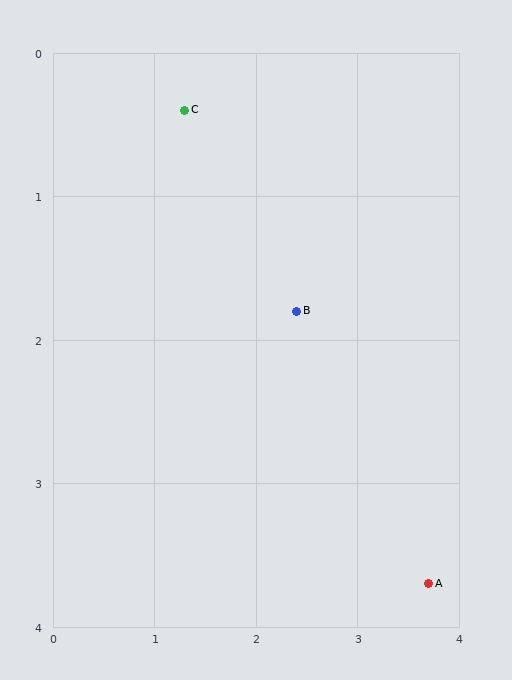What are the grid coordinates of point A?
Point A is at approximately (3.7, 3.7).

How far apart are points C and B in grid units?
Points C and B are about 1.8 grid units apart.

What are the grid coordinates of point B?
Point B is at approximately (2.4, 1.8).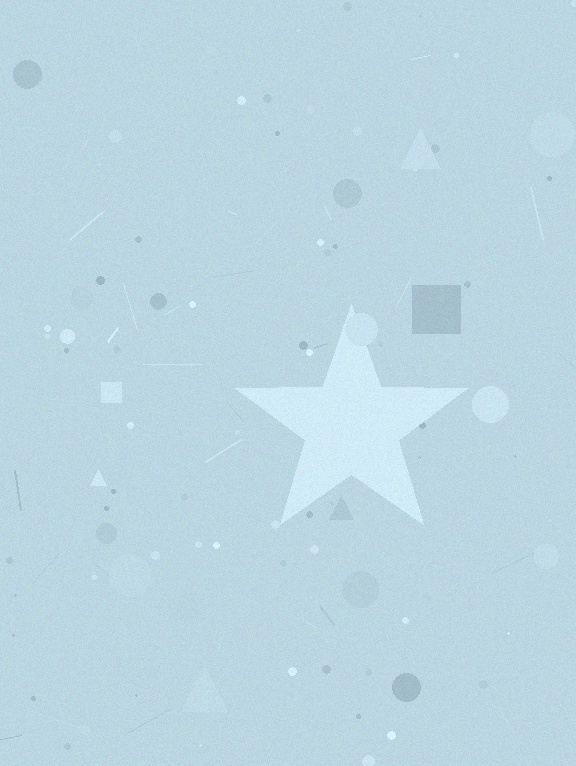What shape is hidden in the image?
A star is hidden in the image.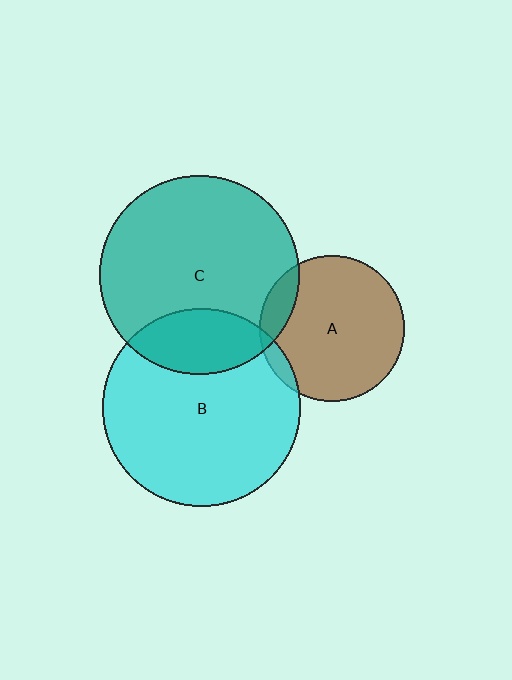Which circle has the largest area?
Circle C (teal).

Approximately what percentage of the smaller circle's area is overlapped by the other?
Approximately 5%.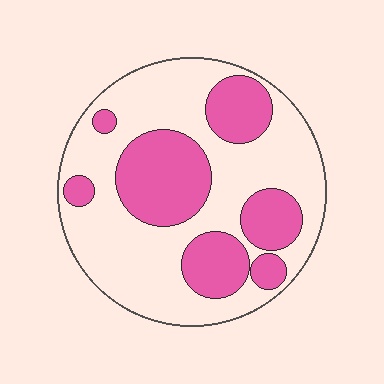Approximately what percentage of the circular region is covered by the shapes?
Approximately 35%.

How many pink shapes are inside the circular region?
7.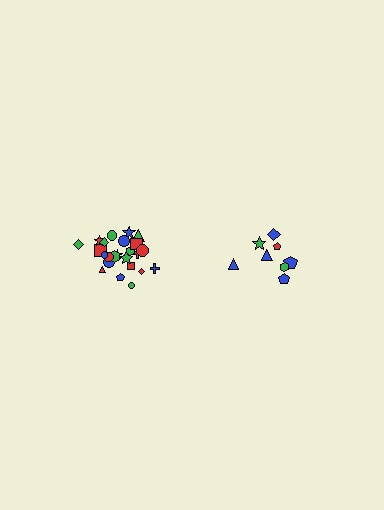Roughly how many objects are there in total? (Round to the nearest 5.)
Roughly 35 objects in total.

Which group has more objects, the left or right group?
The left group.